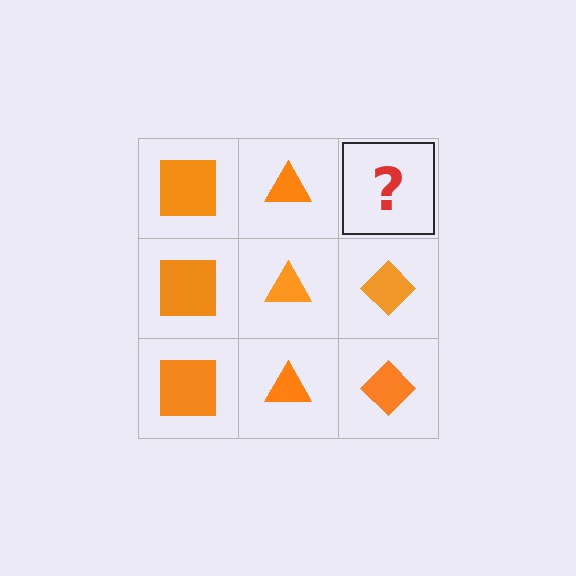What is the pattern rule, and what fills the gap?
The rule is that each column has a consistent shape. The gap should be filled with an orange diamond.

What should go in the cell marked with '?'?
The missing cell should contain an orange diamond.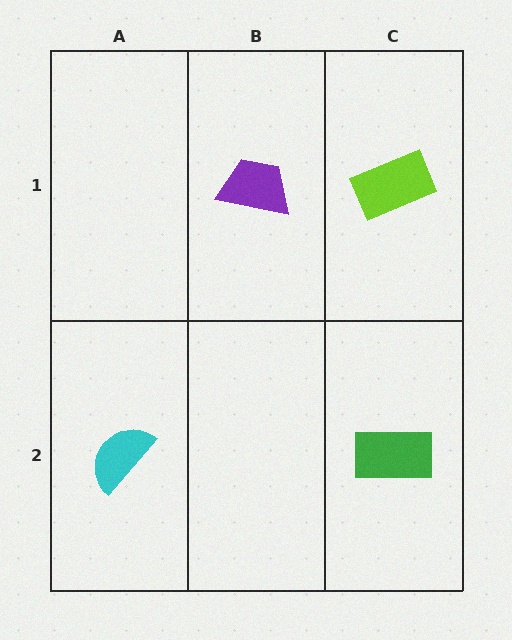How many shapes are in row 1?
2 shapes.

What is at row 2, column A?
A cyan semicircle.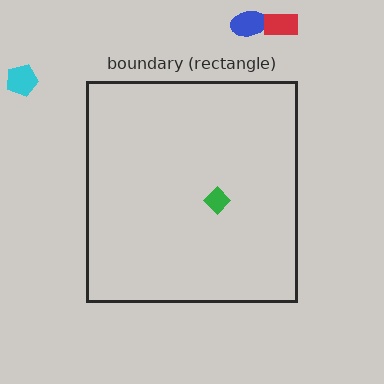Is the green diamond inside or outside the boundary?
Inside.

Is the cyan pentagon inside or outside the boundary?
Outside.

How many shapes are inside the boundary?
1 inside, 3 outside.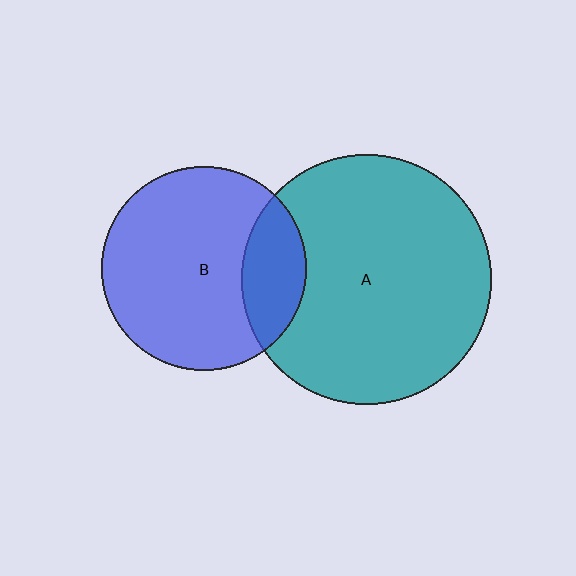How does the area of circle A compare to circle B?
Approximately 1.5 times.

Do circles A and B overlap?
Yes.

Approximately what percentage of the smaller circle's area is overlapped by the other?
Approximately 20%.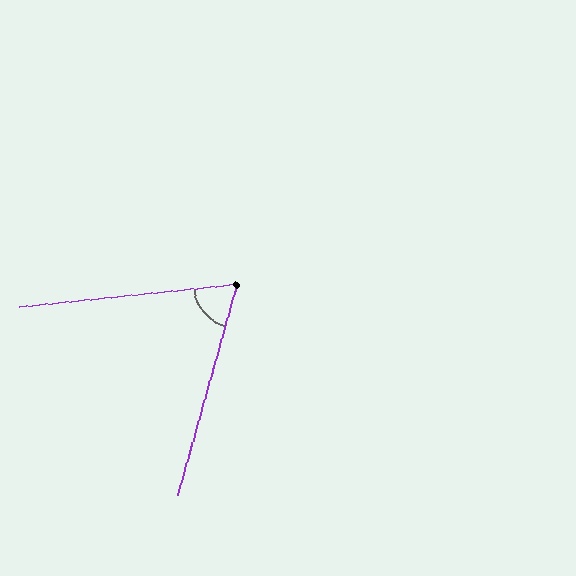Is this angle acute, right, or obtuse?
It is acute.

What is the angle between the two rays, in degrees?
Approximately 68 degrees.